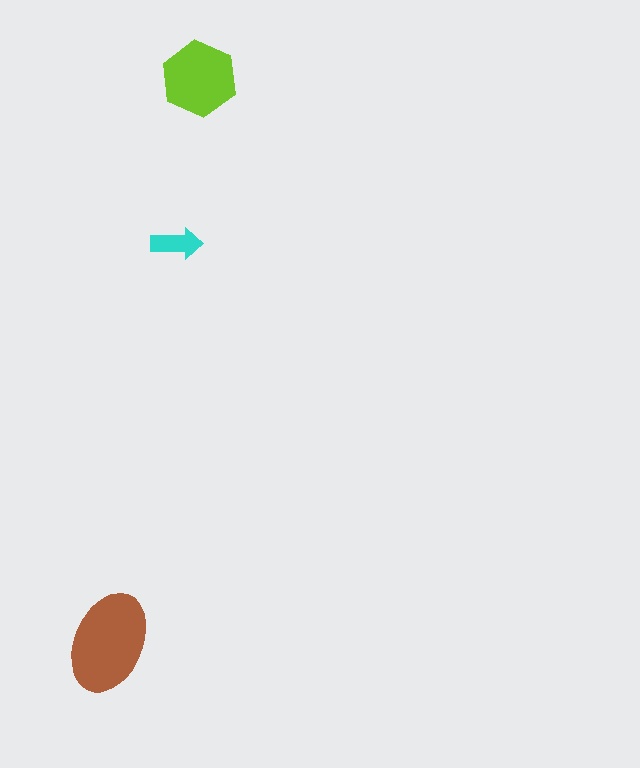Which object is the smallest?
The cyan arrow.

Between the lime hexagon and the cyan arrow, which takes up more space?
The lime hexagon.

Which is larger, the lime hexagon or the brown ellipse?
The brown ellipse.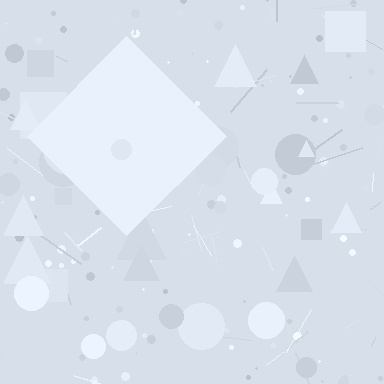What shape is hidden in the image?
A diamond is hidden in the image.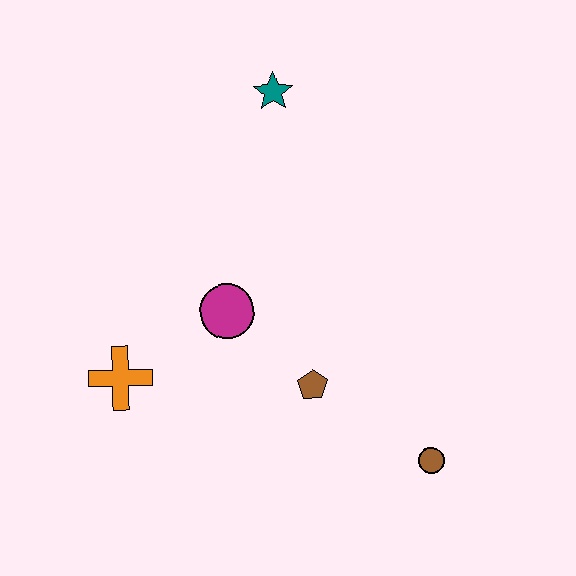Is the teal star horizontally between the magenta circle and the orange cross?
No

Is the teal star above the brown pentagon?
Yes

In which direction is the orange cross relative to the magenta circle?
The orange cross is to the left of the magenta circle.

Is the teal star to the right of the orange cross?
Yes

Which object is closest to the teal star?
The magenta circle is closest to the teal star.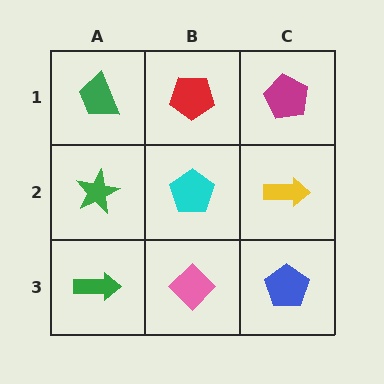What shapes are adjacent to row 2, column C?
A magenta pentagon (row 1, column C), a blue pentagon (row 3, column C), a cyan pentagon (row 2, column B).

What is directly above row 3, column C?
A yellow arrow.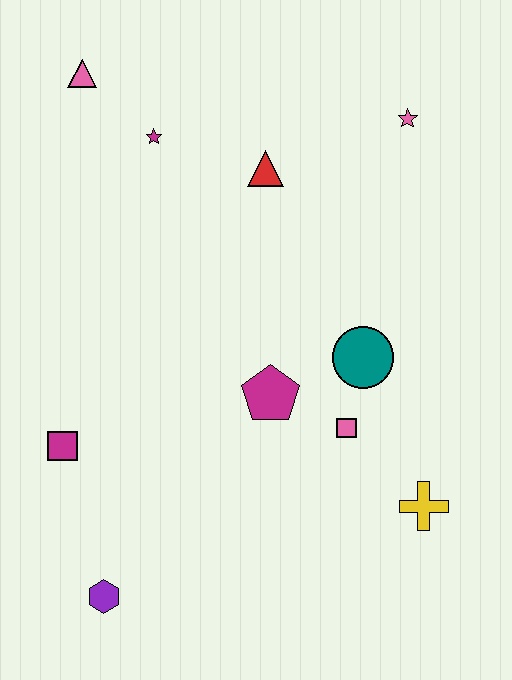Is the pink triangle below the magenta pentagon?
No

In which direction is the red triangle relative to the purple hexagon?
The red triangle is above the purple hexagon.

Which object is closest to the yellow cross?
The pink square is closest to the yellow cross.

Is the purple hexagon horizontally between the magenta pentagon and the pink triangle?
Yes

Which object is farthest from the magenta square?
The pink star is farthest from the magenta square.